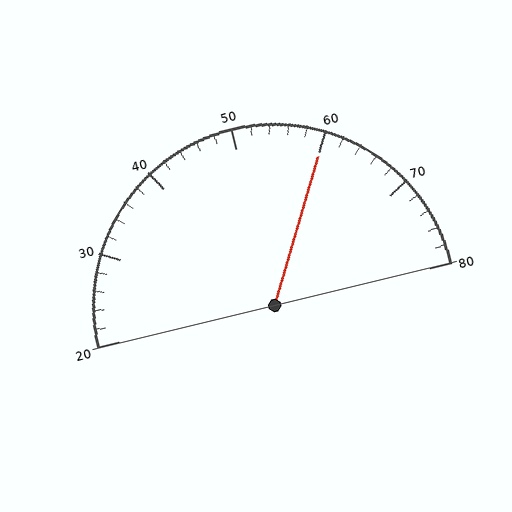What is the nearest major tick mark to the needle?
The nearest major tick mark is 60.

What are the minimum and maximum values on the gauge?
The gauge ranges from 20 to 80.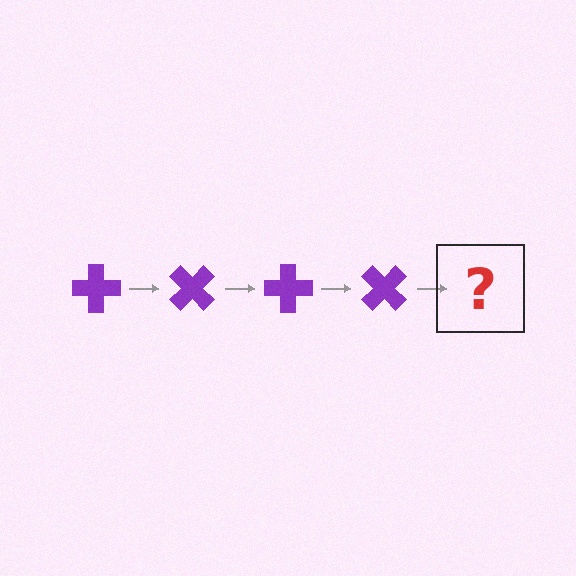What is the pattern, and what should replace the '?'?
The pattern is that the cross rotates 45 degrees each step. The '?' should be a purple cross rotated 180 degrees.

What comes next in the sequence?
The next element should be a purple cross rotated 180 degrees.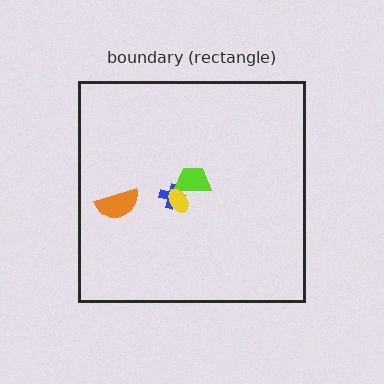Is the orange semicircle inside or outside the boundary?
Inside.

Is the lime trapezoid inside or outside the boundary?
Inside.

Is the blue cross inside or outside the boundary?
Inside.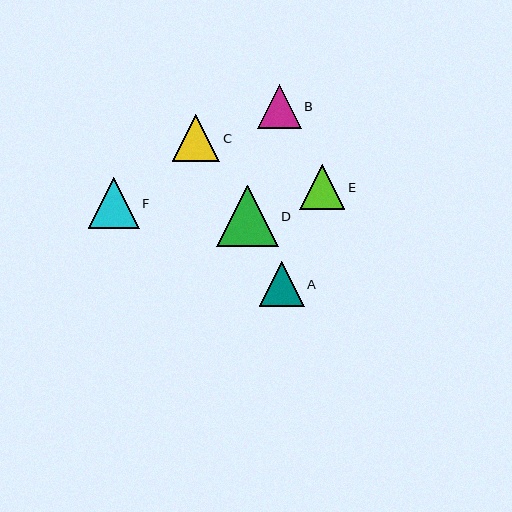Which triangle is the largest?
Triangle D is the largest with a size of approximately 61 pixels.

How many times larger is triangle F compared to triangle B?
Triangle F is approximately 1.2 times the size of triangle B.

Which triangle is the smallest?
Triangle B is the smallest with a size of approximately 44 pixels.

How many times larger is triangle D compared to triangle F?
Triangle D is approximately 1.2 times the size of triangle F.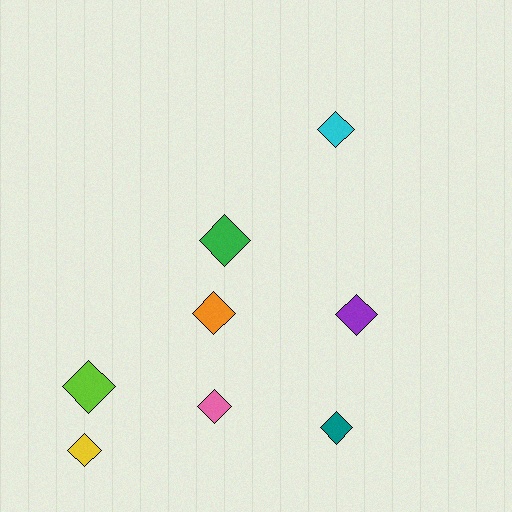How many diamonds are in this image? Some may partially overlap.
There are 8 diamonds.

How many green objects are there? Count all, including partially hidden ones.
There is 1 green object.